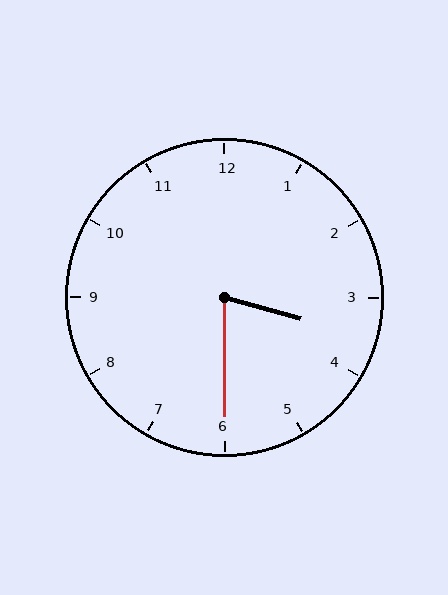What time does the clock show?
3:30.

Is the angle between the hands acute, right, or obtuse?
It is acute.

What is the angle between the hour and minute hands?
Approximately 75 degrees.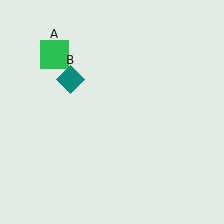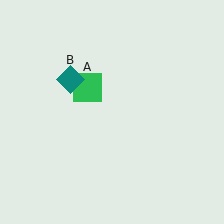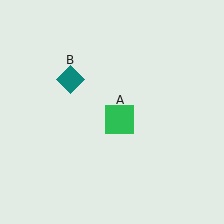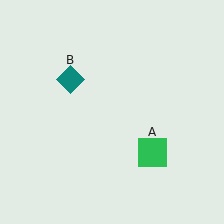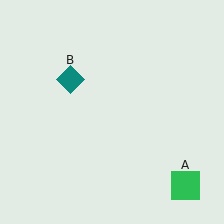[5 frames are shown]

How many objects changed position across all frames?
1 object changed position: green square (object A).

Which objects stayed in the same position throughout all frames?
Teal diamond (object B) remained stationary.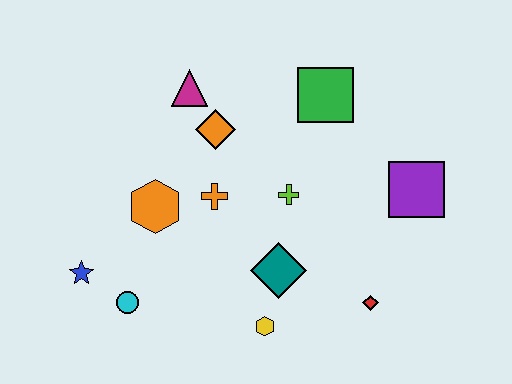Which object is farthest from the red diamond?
The blue star is farthest from the red diamond.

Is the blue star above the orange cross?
No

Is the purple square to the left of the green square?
No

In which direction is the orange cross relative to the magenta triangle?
The orange cross is below the magenta triangle.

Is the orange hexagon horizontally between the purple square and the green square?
No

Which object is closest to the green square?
The lime cross is closest to the green square.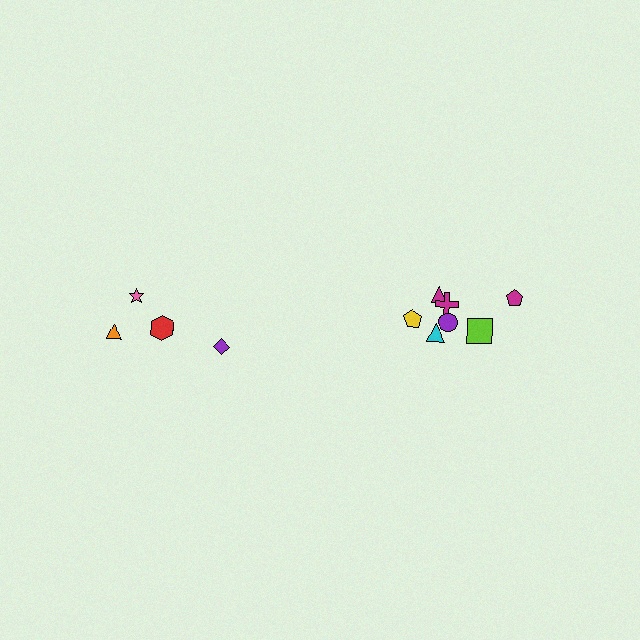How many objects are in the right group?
There are 7 objects.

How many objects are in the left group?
There are 4 objects.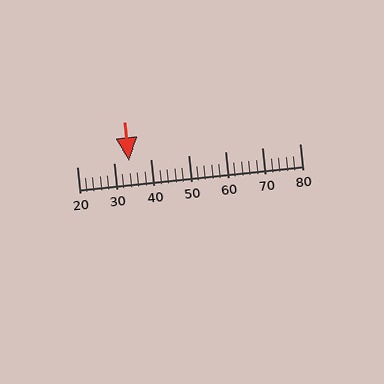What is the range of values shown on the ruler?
The ruler shows values from 20 to 80.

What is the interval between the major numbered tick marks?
The major tick marks are spaced 10 units apart.